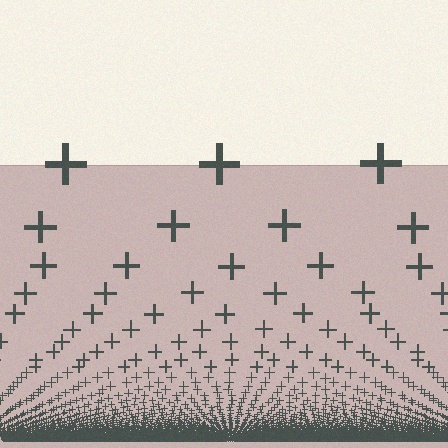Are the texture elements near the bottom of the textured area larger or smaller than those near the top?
Smaller. The gradient is inverted — elements near the bottom are smaller and denser.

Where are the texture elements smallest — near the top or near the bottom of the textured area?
Near the bottom.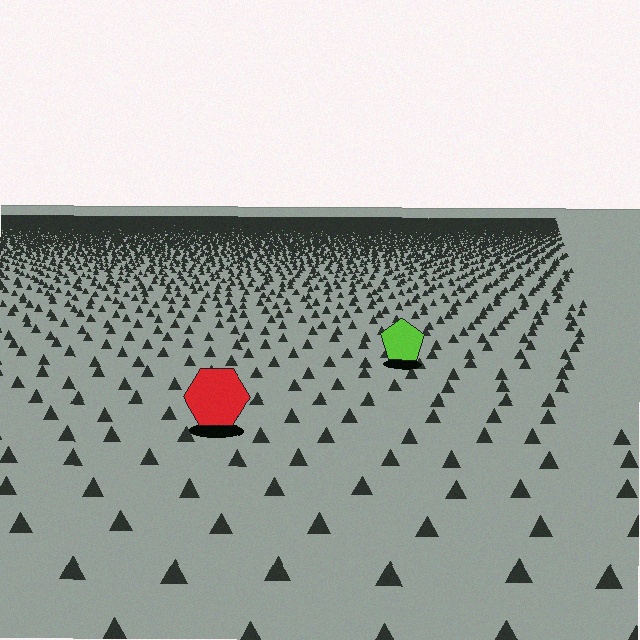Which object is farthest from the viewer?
The lime pentagon is farthest from the viewer. It appears smaller and the ground texture around it is denser.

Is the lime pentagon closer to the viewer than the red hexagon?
No. The red hexagon is closer — you can tell from the texture gradient: the ground texture is coarser near it.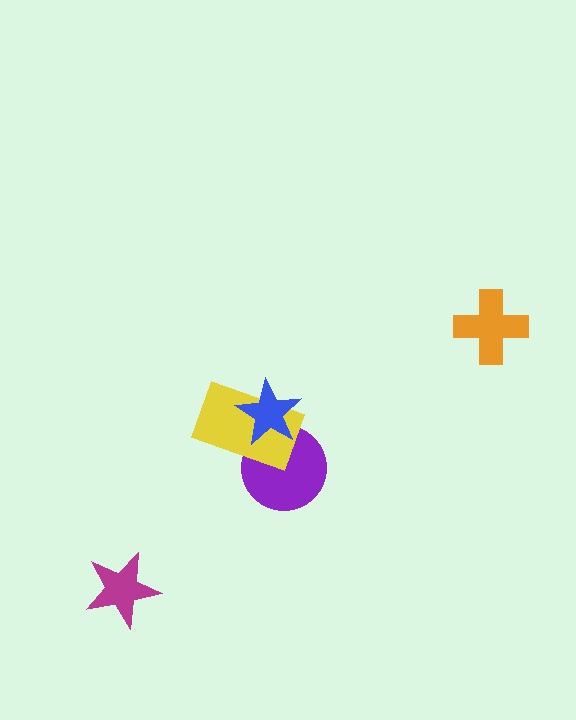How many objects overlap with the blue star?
2 objects overlap with the blue star.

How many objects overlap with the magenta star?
0 objects overlap with the magenta star.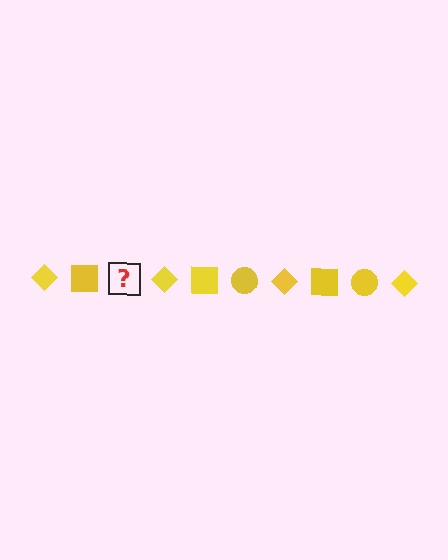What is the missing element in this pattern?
The missing element is a yellow circle.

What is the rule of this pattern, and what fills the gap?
The rule is that the pattern cycles through diamond, square, circle shapes in yellow. The gap should be filled with a yellow circle.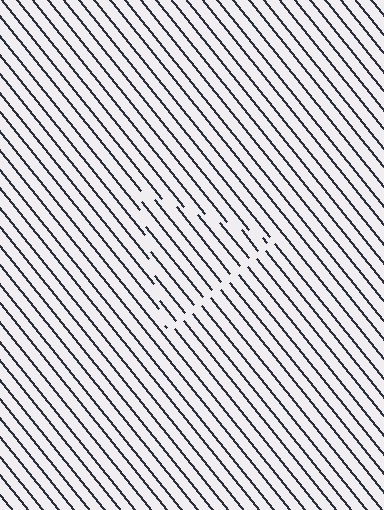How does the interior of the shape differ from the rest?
The interior of the shape contains the same grating, shifted by half a period — the contour is defined by the phase discontinuity where line-ends from the inner and outer gratings abut.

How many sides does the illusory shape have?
3 sides — the line-ends trace a triangle.